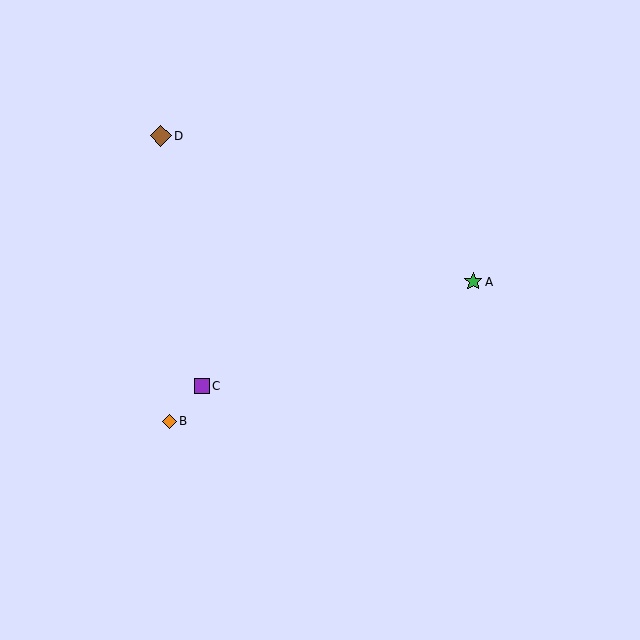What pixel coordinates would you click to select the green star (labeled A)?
Click at (473, 282) to select the green star A.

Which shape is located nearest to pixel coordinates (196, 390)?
The purple square (labeled C) at (202, 386) is nearest to that location.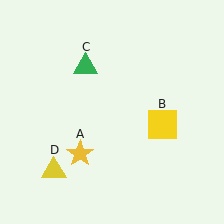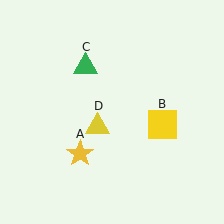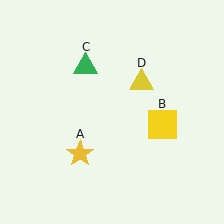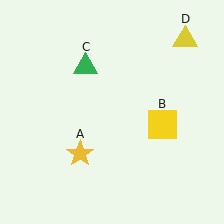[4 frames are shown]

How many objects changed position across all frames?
1 object changed position: yellow triangle (object D).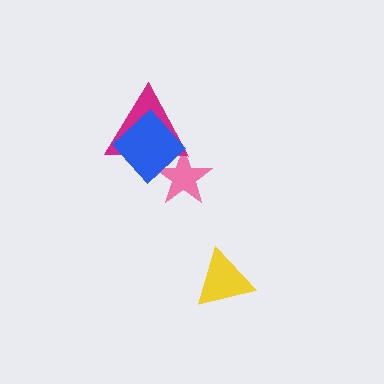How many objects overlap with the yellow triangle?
0 objects overlap with the yellow triangle.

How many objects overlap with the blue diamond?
2 objects overlap with the blue diamond.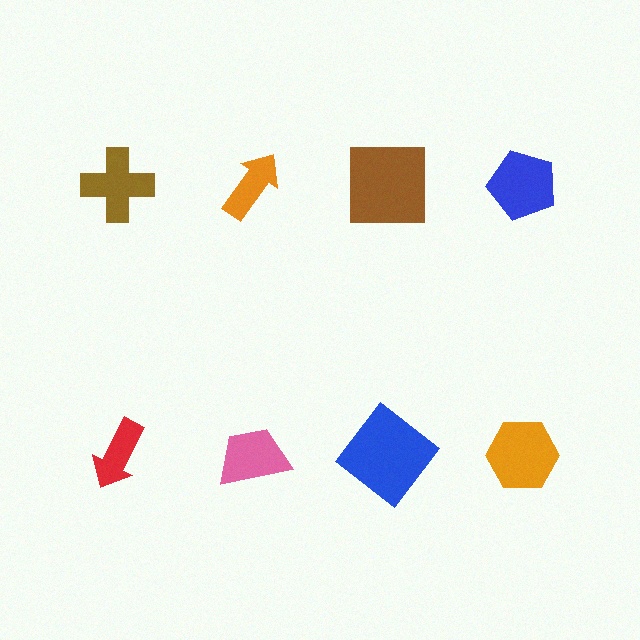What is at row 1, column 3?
A brown square.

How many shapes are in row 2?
4 shapes.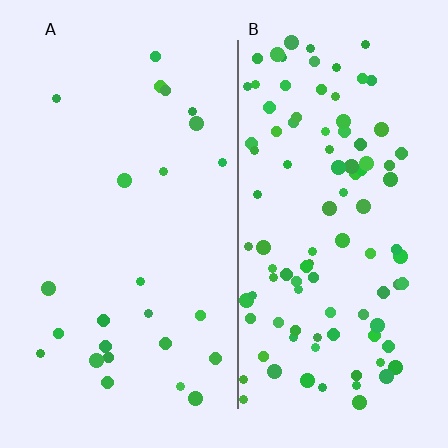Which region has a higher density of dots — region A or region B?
B (the right).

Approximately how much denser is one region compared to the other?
Approximately 3.9× — region B over region A.